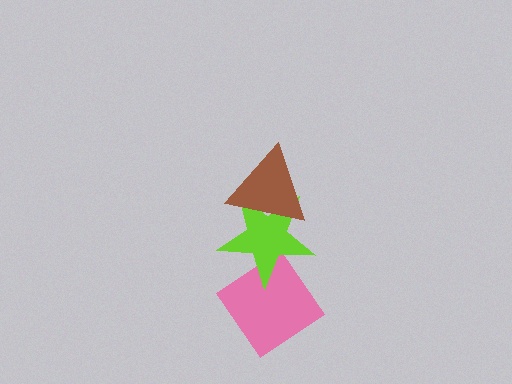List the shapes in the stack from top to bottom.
From top to bottom: the brown triangle, the lime star, the pink diamond.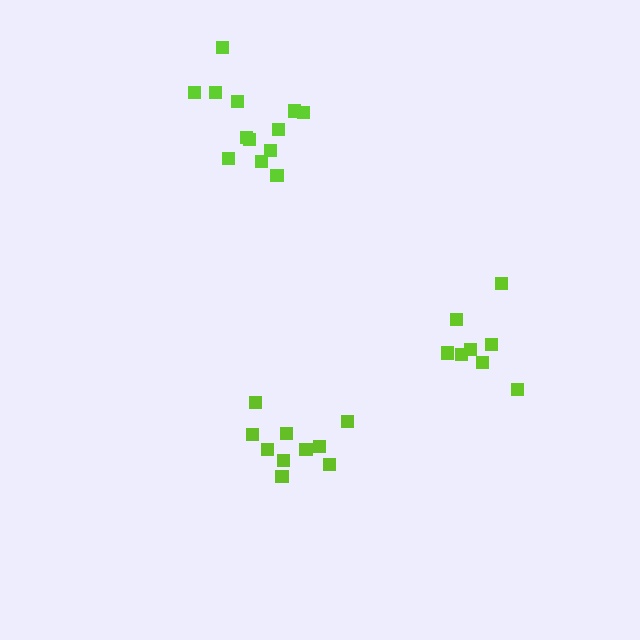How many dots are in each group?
Group 1: 10 dots, Group 2: 13 dots, Group 3: 8 dots (31 total).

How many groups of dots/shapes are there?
There are 3 groups.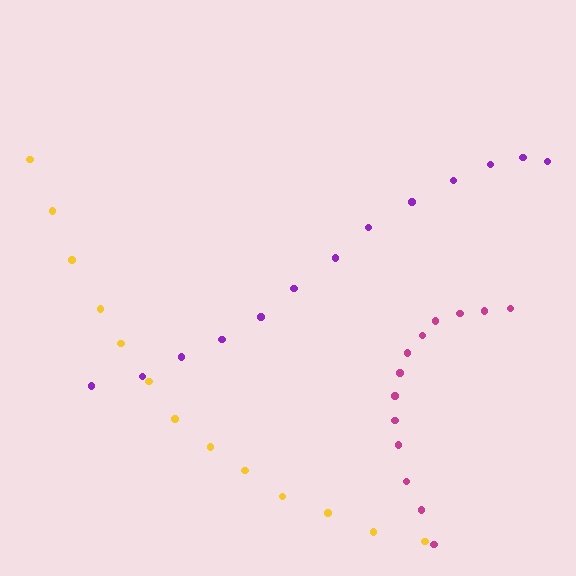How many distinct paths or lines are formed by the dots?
There are 3 distinct paths.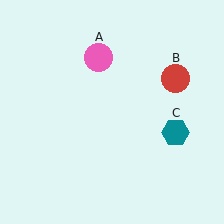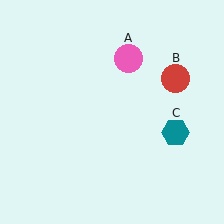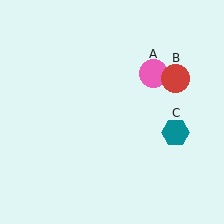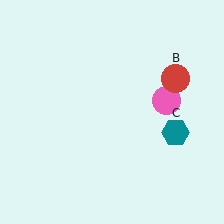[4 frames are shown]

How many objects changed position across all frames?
1 object changed position: pink circle (object A).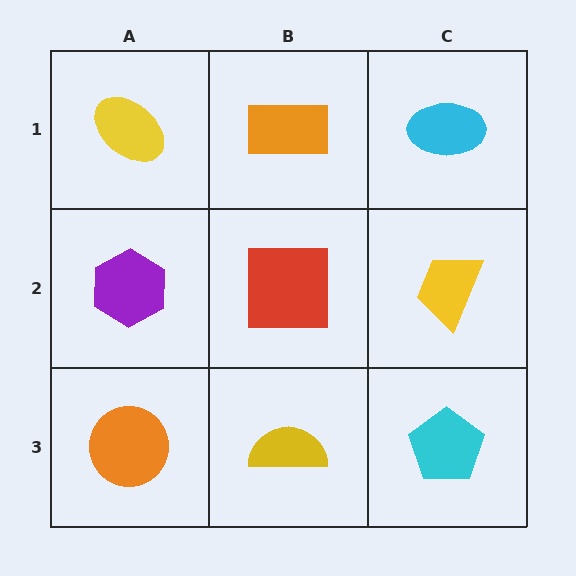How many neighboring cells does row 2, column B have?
4.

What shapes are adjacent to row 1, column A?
A purple hexagon (row 2, column A), an orange rectangle (row 1, column B).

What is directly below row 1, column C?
A yellow trapezoid.